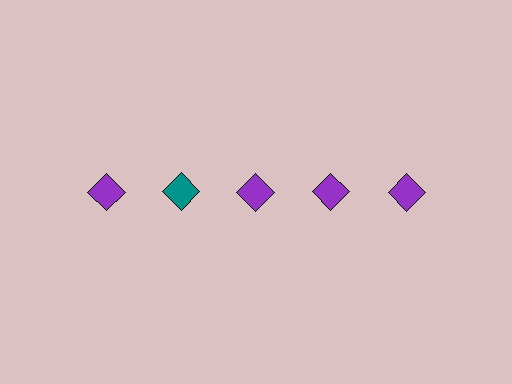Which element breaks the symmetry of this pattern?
The teal diamond in the top row, second from left column breaks the symmetry. All other shapes are purple diamonds.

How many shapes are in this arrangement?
There are 5 shapes arranged in a grid pattern.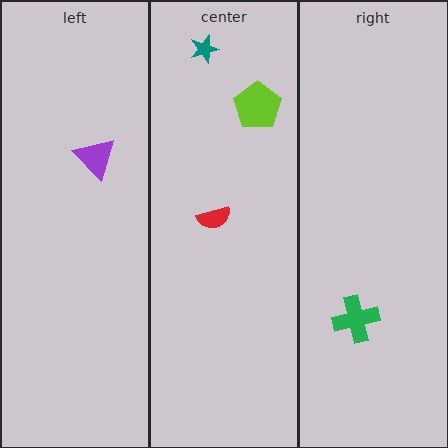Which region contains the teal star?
The center region.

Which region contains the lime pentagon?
The center region.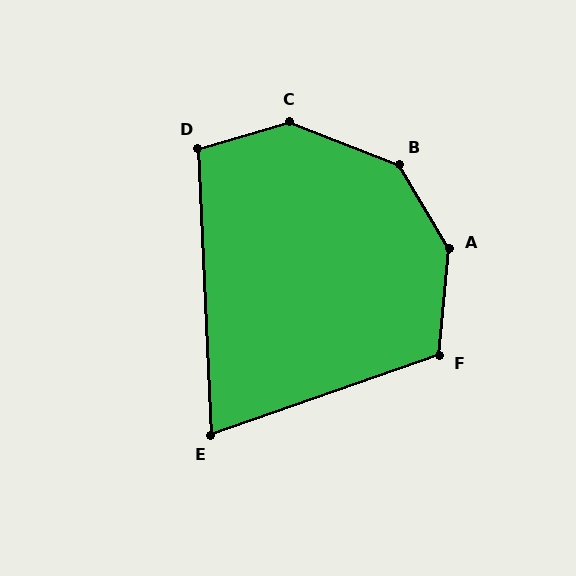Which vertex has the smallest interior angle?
E, at approximately 73 degrees.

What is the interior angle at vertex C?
Approximately 143 degrees (obtuse).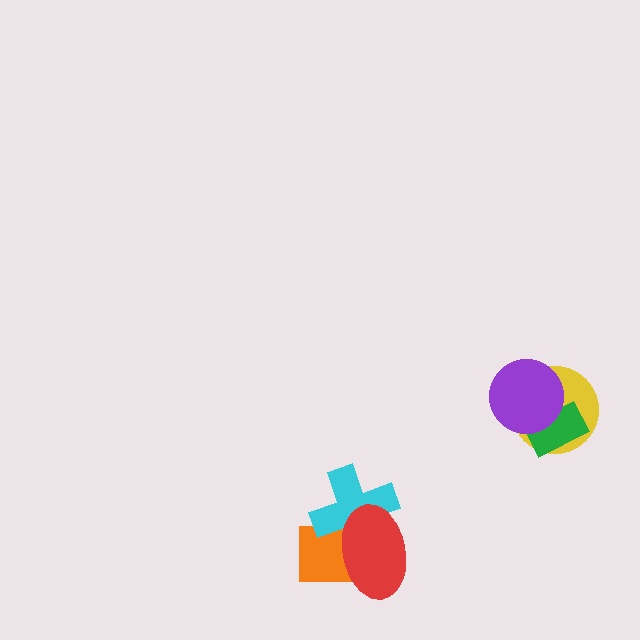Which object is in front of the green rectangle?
The purple circle is in front of the green rectangle.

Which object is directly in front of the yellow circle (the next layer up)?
The green rectangle is directly in front of the yellow circle.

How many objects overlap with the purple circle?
2 objects overlap with the purple circle.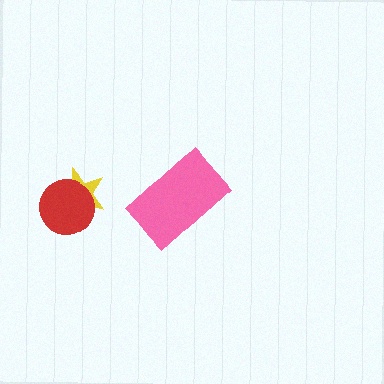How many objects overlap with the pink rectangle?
0 objects overlap with the pink rectangle.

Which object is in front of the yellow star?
The red circle is in front of the yellow star.